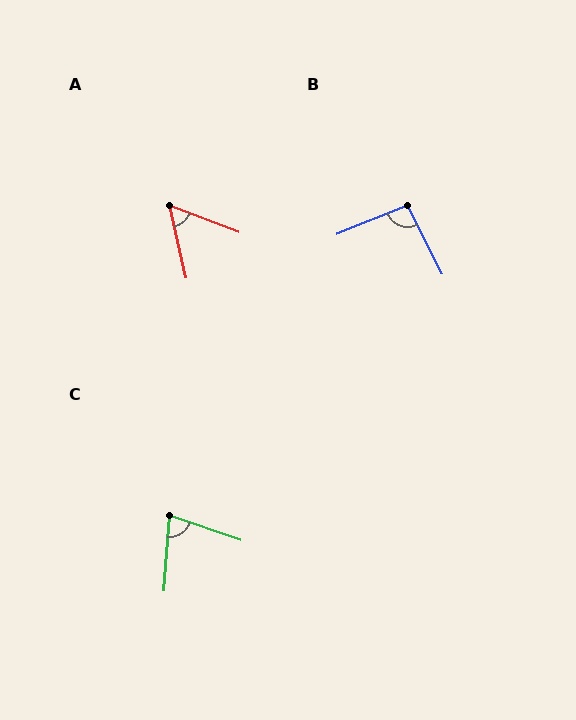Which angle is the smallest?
A, at approximately 56 degrees.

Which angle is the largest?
B, at approximately 95 degrees.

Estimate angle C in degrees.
Approximately 75 degrees.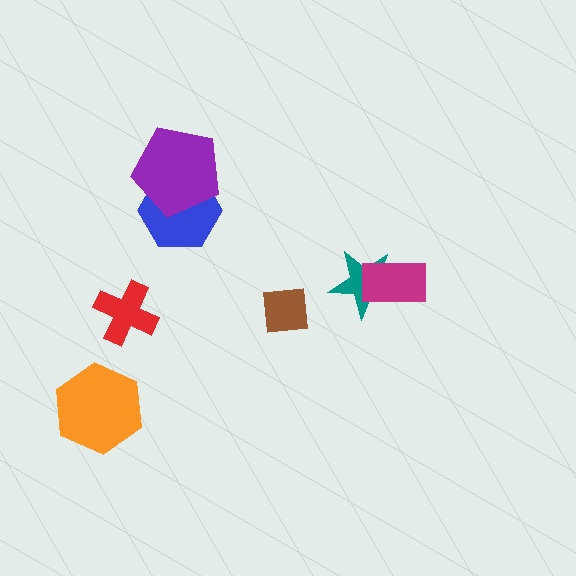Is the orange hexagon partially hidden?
No, no other shape covers it.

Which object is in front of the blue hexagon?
The purple pentagon is in front of the blue hexagon.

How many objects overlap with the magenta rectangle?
1 object overlaps with the magenta rectangle.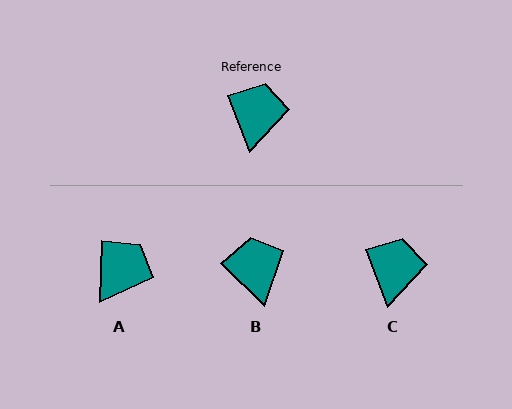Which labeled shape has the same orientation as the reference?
C.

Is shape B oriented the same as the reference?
No, it is off by about 24 degrees.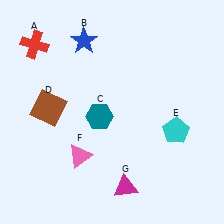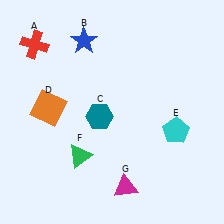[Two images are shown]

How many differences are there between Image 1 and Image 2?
There are 2 differences between the two images.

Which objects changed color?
D changed from brown to orange. F changed from pink to green.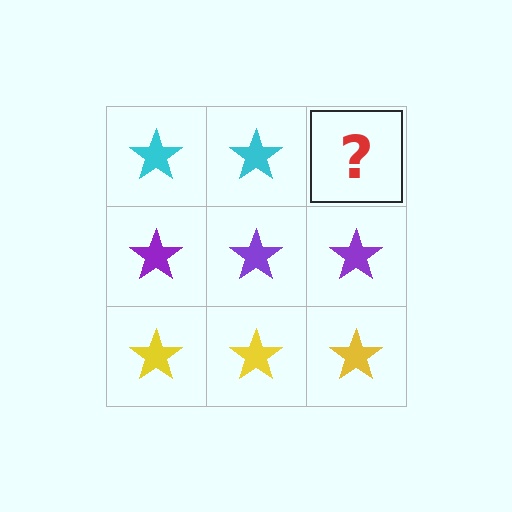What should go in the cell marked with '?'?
The missing cell should contain a cyan star.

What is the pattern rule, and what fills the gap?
The rule is that each row has a consistent color. The gap should be filled with a cyan star.